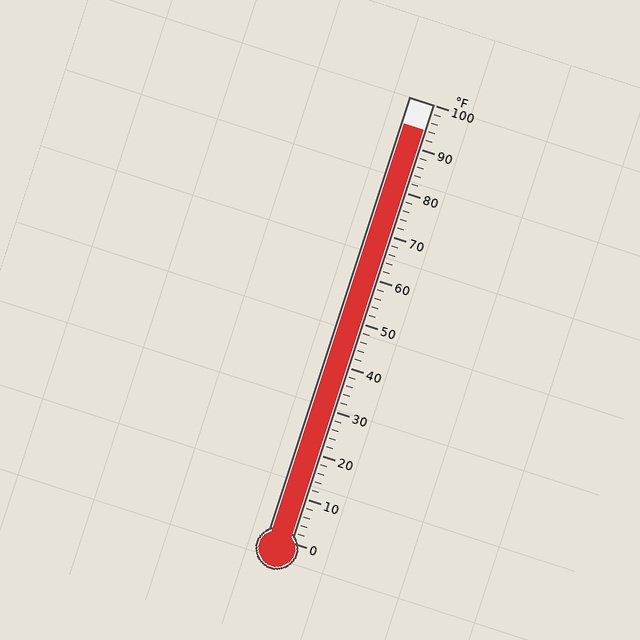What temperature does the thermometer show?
The thermometer shows approximately 94°F.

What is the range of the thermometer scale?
The thermometer scale ranges from 0°F to 100°F.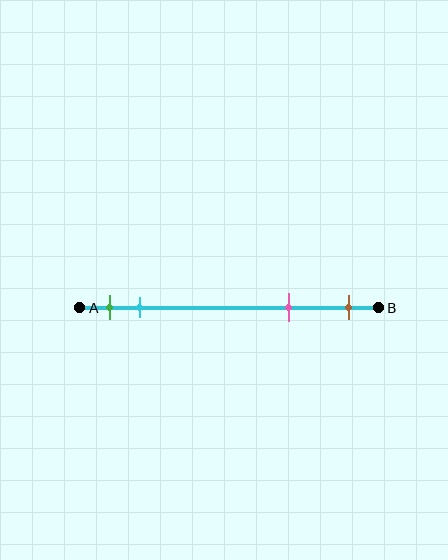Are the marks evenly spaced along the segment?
No, the marks are not evenly spaced.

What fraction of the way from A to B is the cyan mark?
The cyan mark is approximately 20% (0.2) of the way from A to B.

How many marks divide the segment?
There are 4 marks dividing the segment.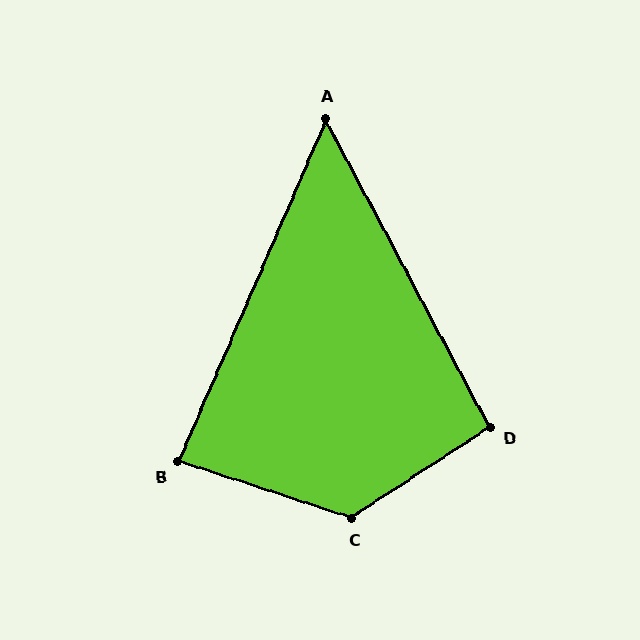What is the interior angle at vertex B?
Approximately 85 degrees (acute).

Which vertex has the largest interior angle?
C, at approximately 129 degrees.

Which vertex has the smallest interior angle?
A, at approximately 51 degrees.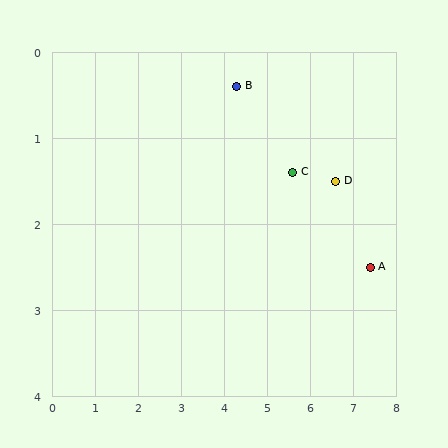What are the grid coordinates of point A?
Point A is at approximately (7.4, 2.5).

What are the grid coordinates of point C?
Point C is at approximately (5.6, 1.4).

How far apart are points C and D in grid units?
Points C and D are about 1.0 grid units apart.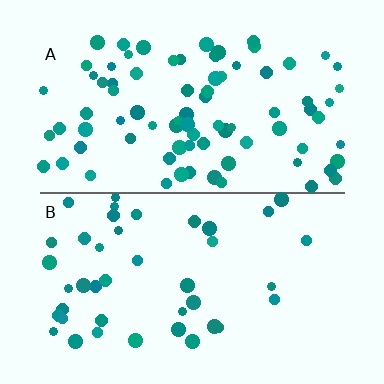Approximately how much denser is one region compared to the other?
Approximately 1.9× — region A over region B.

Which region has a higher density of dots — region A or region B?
A (the top).